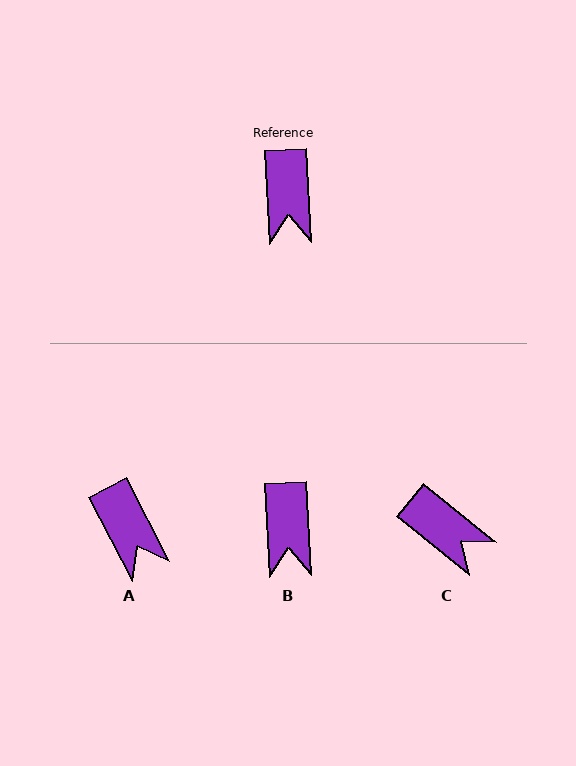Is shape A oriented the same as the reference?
No, it is off by about 24 degrees.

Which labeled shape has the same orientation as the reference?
B.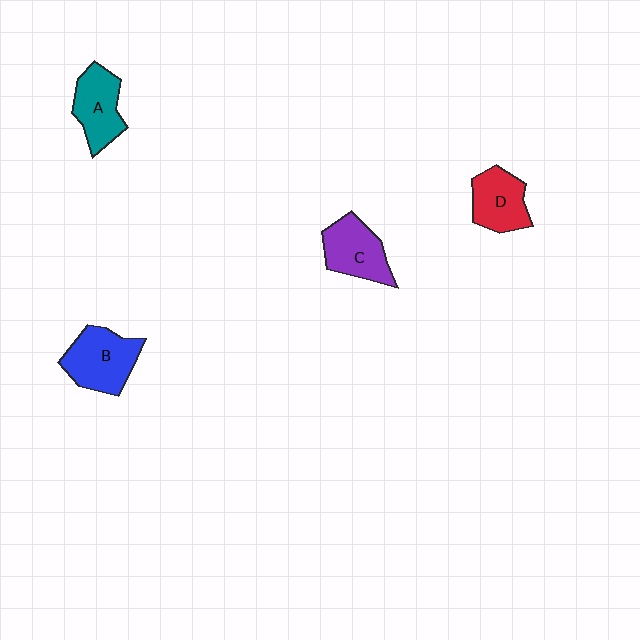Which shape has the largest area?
Shape B (blue).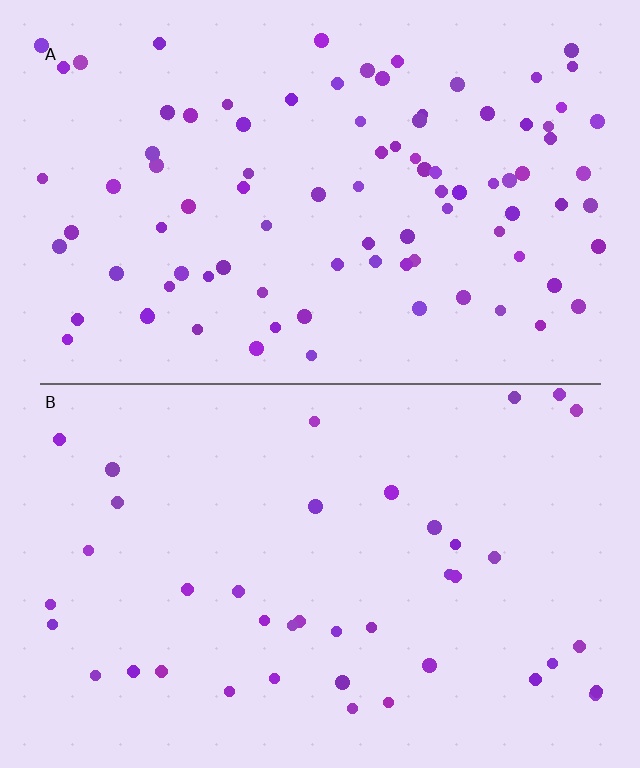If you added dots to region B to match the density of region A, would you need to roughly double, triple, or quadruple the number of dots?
Approximately double.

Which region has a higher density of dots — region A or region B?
A (the top).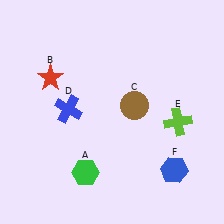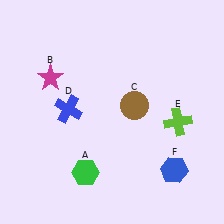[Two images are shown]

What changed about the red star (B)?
In Image 1, B is red. In Image 2, it changed to magenta.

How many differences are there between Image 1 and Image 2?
There is 1 difference between the two images.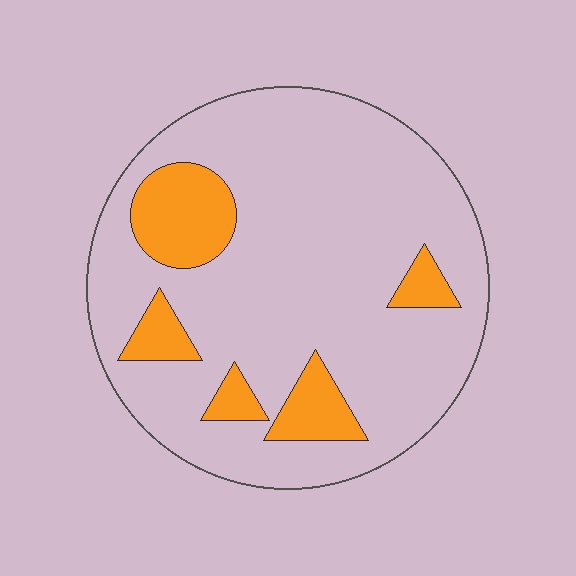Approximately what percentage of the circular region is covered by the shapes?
Approximately 15%.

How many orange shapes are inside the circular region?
5.